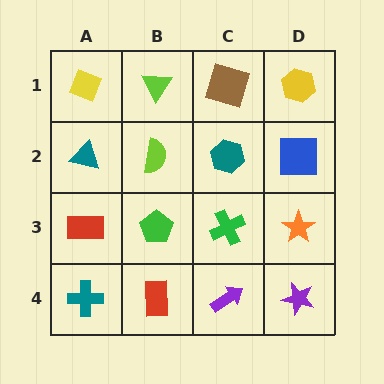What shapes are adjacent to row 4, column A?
A red rectangle (row 3, column A), a red rectangle (row 4, column B).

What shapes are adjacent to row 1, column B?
A lime semicircle (row 2, column B), a yellow diamond (row 1, column A), a brown square (row 1, column C).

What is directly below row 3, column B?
A red rectangle.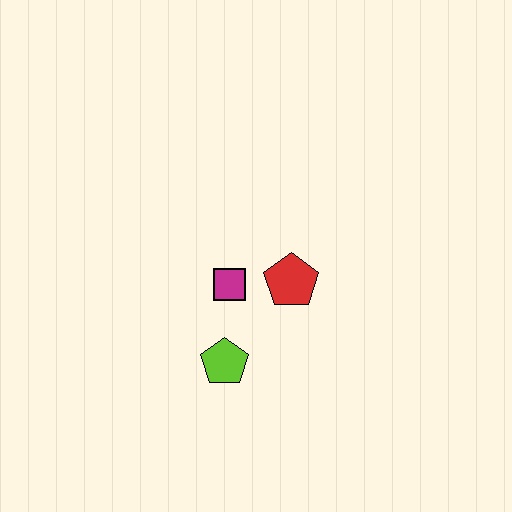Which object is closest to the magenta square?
The red pentagon is closest to the magenta square.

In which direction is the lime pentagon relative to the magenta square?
The lime pentagon is below the magenta square.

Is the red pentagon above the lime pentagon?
Yes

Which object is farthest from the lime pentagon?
The red pentagon is farthest from the lime pentagon.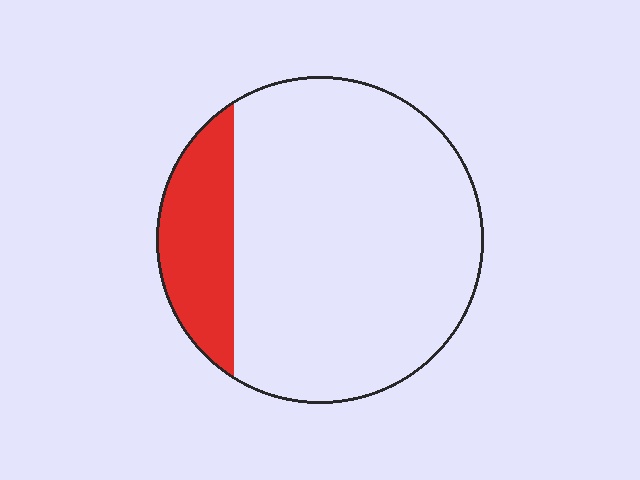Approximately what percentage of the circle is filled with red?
Approximately 20%.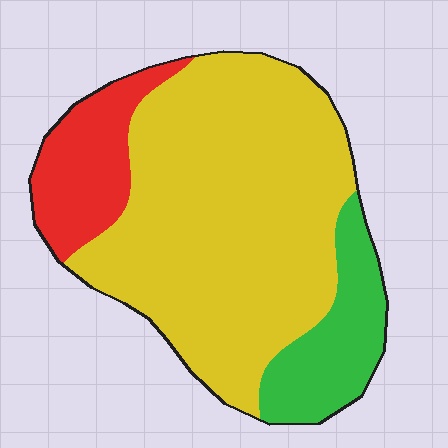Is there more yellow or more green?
Yellow.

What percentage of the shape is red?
Red takes up about one sixth (1/6) of the shape.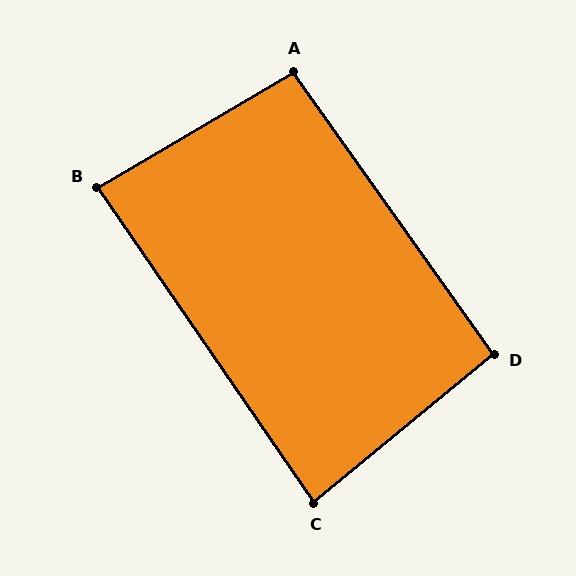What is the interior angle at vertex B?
Approximately 86 degrees (approximately right).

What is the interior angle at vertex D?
Approximately 94 degrees (approximately right).